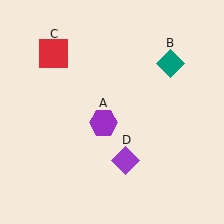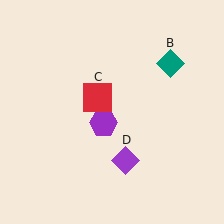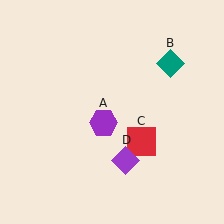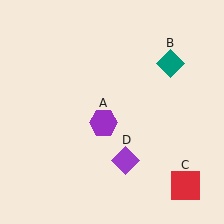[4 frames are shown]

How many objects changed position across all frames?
1 object changed position: red square (object C).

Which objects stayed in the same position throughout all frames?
Purple hexagon (object A) and teal diamond (object B) and purple diamond (object D) remained stationary.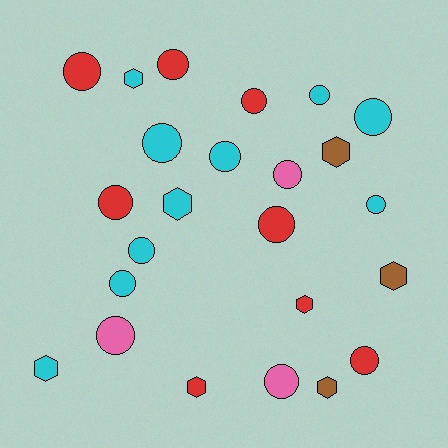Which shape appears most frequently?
Circle, with 16 objects.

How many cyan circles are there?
There are 7 cyan circles.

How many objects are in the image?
There are 24 objects.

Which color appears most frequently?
Cyan, with 10 objects.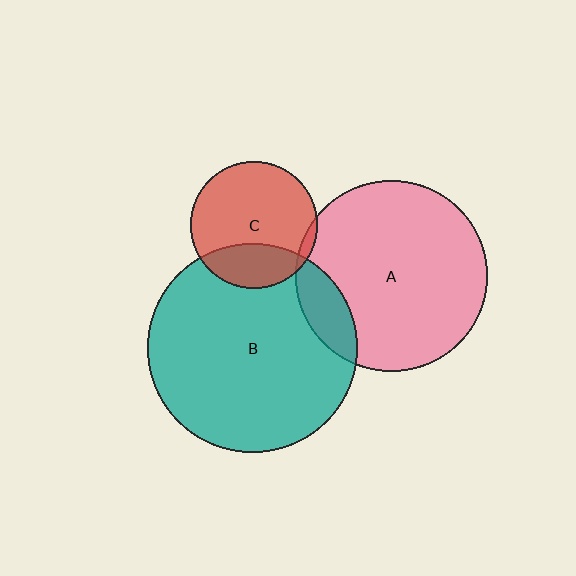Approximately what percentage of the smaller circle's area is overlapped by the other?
Approximately 15%.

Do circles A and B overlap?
Yes.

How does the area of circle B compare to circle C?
Approximately 2.7 times.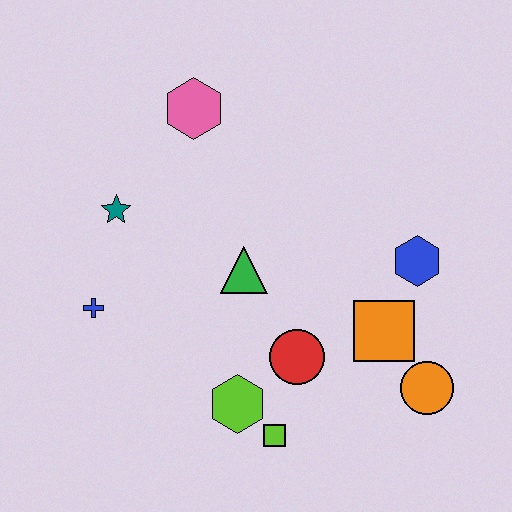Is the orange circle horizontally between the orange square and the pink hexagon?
No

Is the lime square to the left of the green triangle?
No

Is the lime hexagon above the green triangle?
No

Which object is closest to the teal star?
The blue cross is closest to the teal star.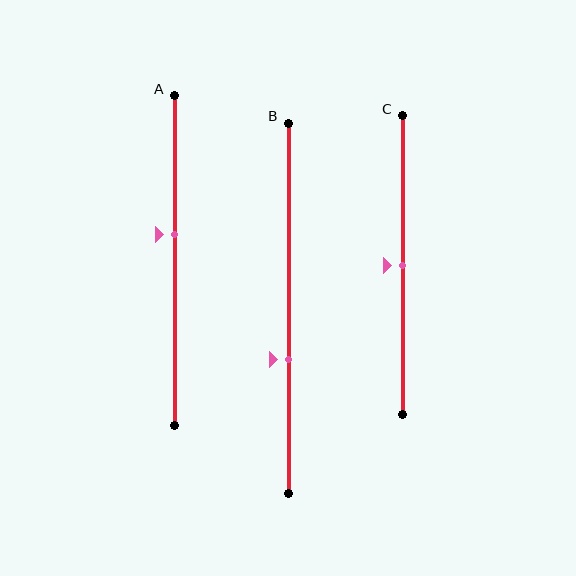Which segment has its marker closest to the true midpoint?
Segment C has its marker closest to the true midpoint.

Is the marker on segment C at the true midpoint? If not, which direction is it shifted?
Yes, the marker on segment C is at the true midpoint.